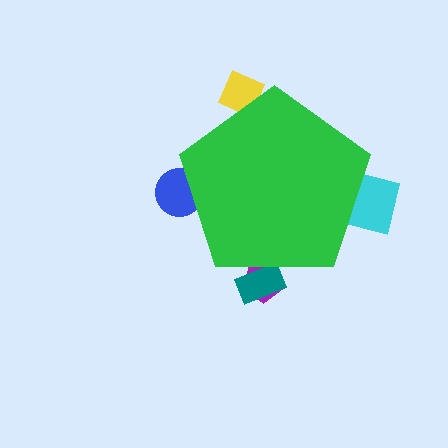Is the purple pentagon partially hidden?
Yes, the purple pentagon is partially hidden behind the green pentagon.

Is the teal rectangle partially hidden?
Yes, the teal rectangle is partially hidden behind the green pentagon.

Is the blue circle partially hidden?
Yes, the blue circle is partially hidden behind the green pentagon.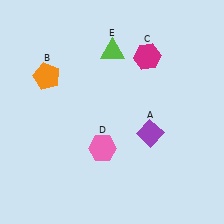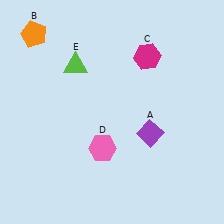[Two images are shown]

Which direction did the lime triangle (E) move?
The lime triangle (E) moved left.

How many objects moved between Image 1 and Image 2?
2 objects moved between the two images.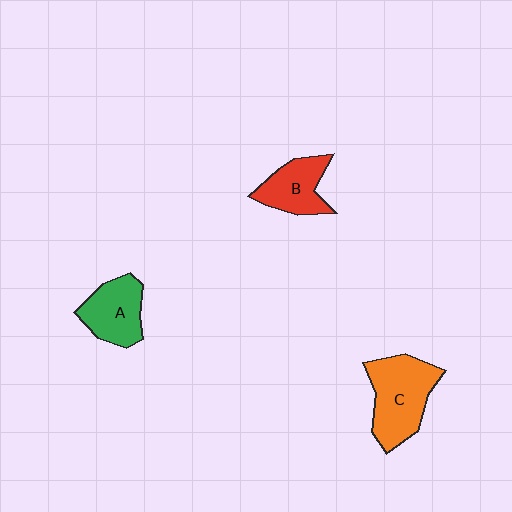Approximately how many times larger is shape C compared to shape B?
Approximately 1.5 times.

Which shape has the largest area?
Shape C (orange).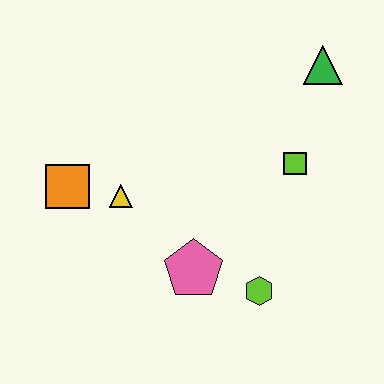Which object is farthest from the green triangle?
The orange square is farthest from the green triangle.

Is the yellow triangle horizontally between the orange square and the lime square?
Yes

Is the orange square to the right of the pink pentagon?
No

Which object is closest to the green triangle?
The lime square is closest to the green triangle.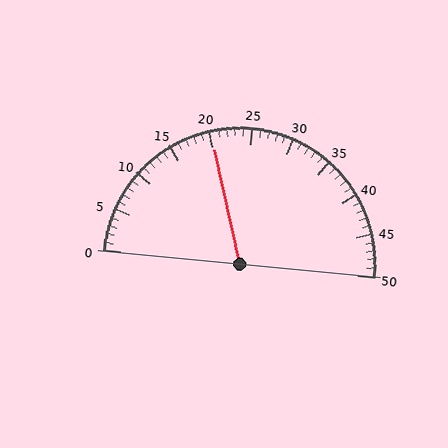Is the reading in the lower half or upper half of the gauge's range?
The reading is in the lower half of the range (0 to 50).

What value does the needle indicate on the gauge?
The needle indicates approximately 20.